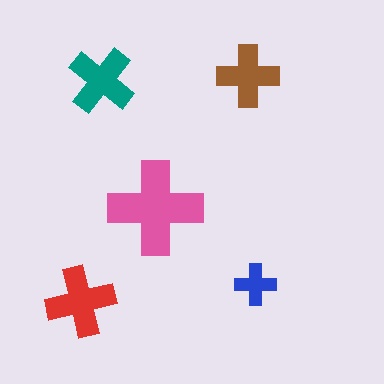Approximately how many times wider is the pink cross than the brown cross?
About 1.5 times wider.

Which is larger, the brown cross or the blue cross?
The brown one.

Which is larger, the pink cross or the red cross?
The pink one.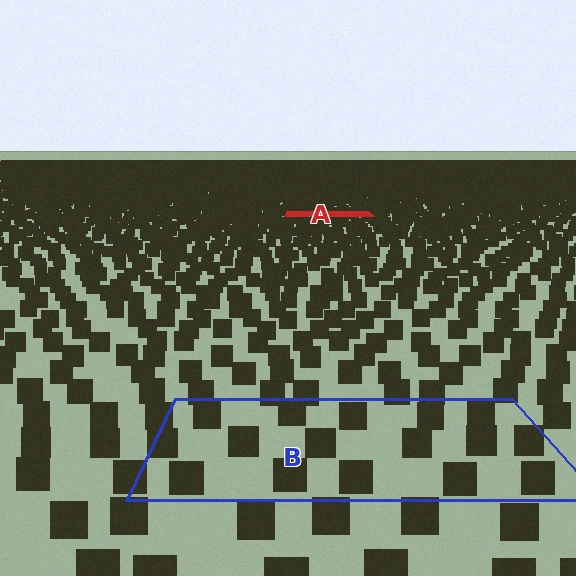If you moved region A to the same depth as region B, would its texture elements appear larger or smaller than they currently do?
They would appear larger. At a closer depth, the same texture elements are projected at a bigger on-screen size.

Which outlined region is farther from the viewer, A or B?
Region A is farther from the viewer — the texture elements inside it appear smaller and more densely packed.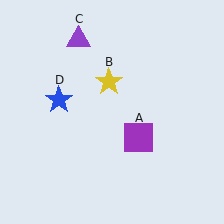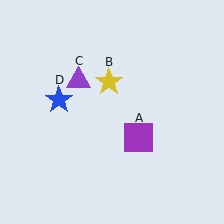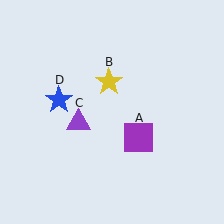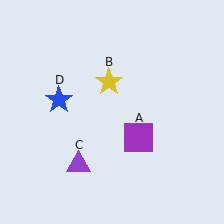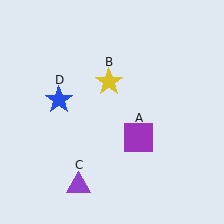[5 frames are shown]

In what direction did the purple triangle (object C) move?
The purple triangle (object C) moved down.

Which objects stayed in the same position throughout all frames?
Purple square (object A) and yellow star (object B) and blue star (object D) remained stationary.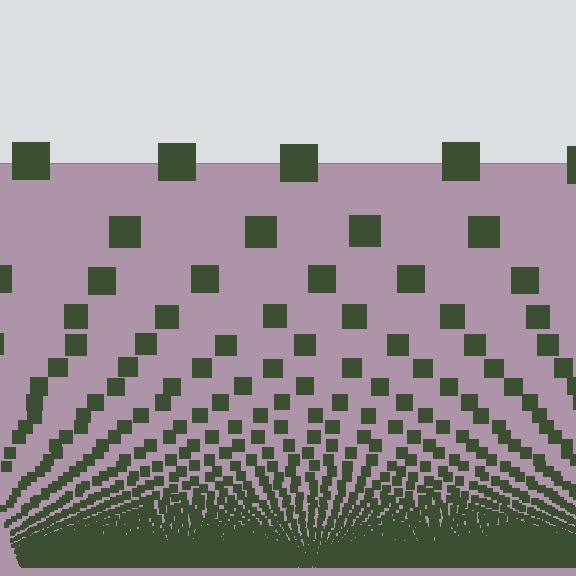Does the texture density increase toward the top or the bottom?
Density increases toward the bottom.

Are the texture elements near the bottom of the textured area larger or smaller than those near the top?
Smaller. The gradient is inverted — elements near the bottom are smaller and denser.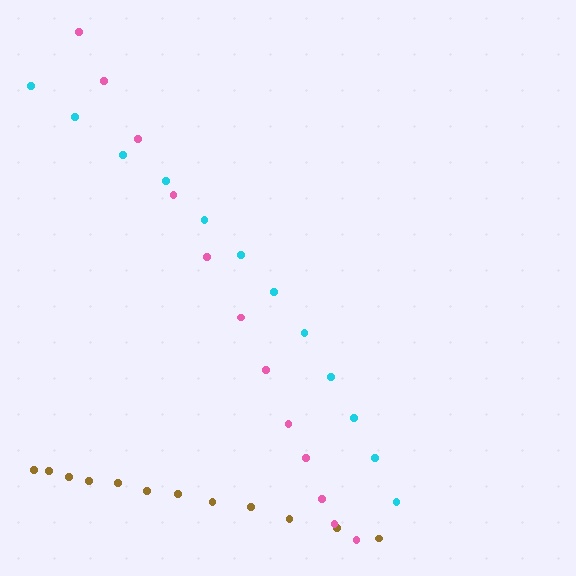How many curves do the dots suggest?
There are 3 distinct paths.